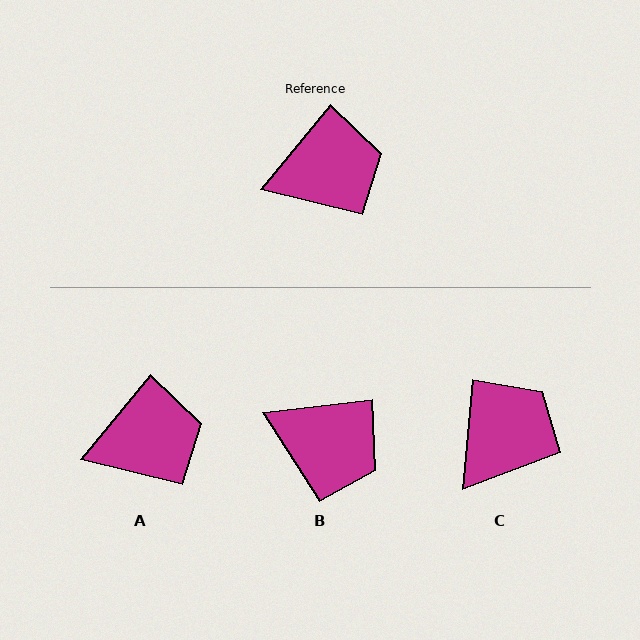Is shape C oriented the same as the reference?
No, it is off by about 34 degrees.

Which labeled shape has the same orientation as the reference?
A.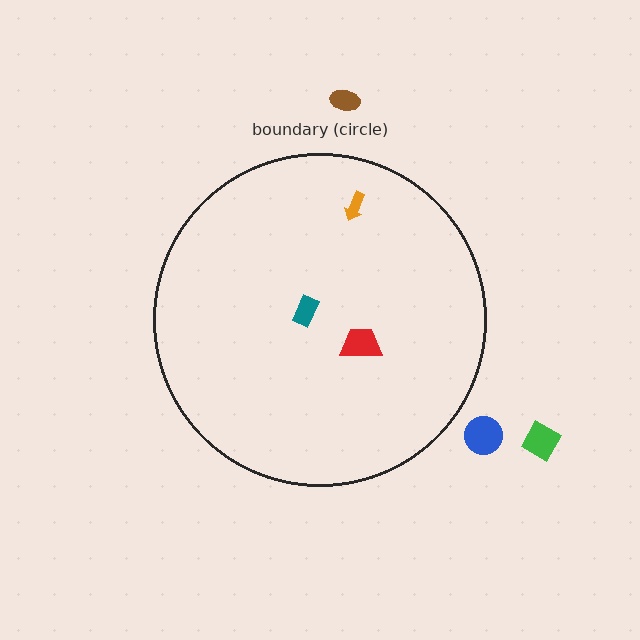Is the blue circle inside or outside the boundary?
Outside.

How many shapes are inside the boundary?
3 inside, 3 outside.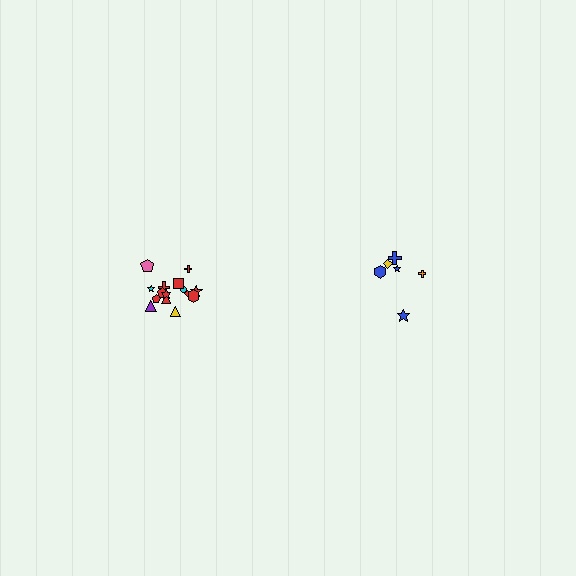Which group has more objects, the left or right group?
The left group.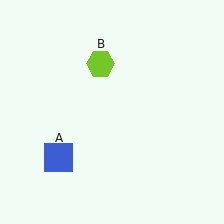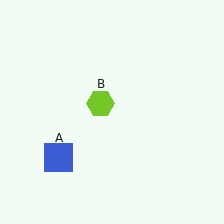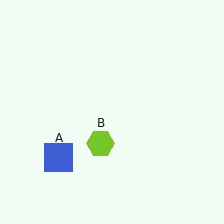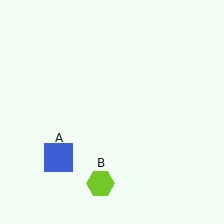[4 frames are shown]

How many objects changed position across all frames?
1 object changed position: lime hexagon (object B).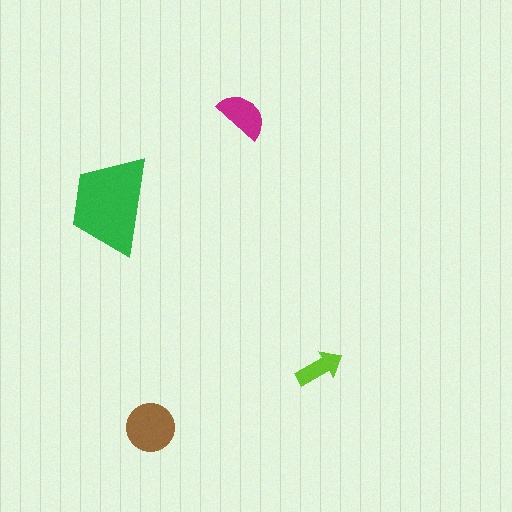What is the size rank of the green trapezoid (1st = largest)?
1st.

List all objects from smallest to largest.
The lime arrow, the magenta semicircle, the brown circle, the green trapezoid.